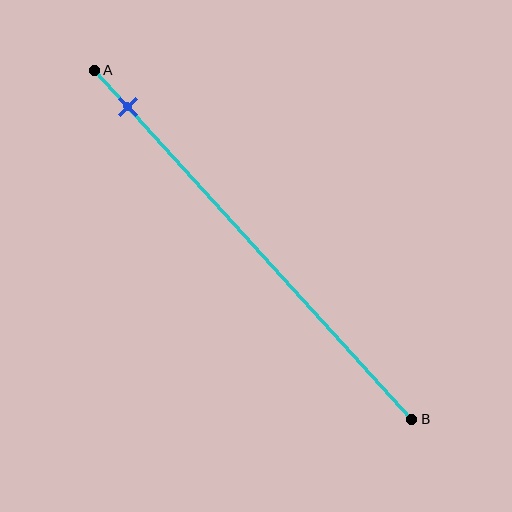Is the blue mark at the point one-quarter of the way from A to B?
No, the mark is at about 10% from A, not at the 25% one-quarter point.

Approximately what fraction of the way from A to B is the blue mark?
The blue mark is approximately 10% of the way from A to B.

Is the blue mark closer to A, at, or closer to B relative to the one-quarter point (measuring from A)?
The blue mark is closer to point A than the one-quarter point of segment AB.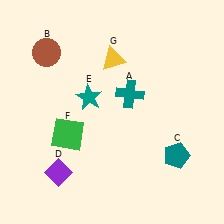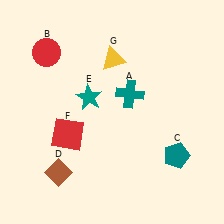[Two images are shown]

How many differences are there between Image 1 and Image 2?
There are 3 differences between the two images.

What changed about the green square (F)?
In Image 1, F is green. In Image 2, it changed to red.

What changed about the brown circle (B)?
In Image 1, B is brown. In Image 2, it changed to red.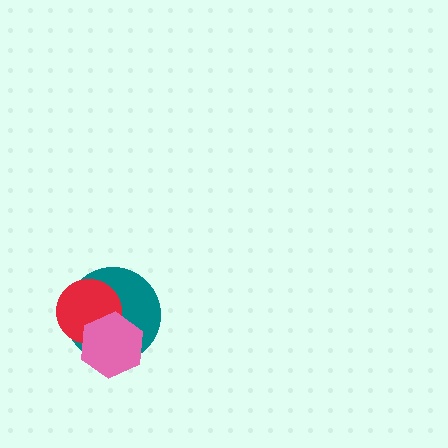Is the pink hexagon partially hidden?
No, no other shape covers it.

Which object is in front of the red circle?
The pink hexagon is in front of the red circle.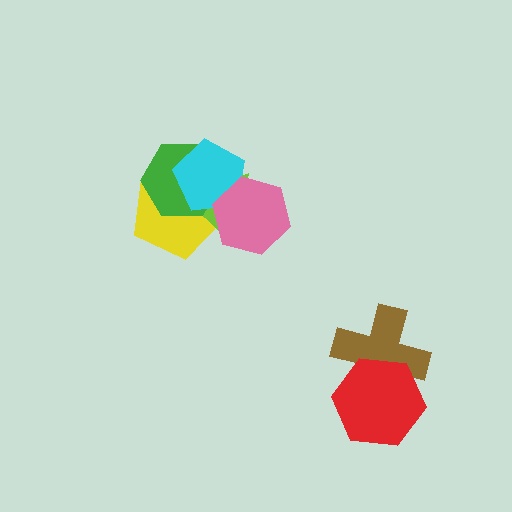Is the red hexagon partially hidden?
No, no other shape covers it.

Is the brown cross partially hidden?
Yes, it is partially covered by another shape.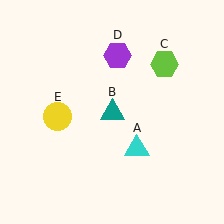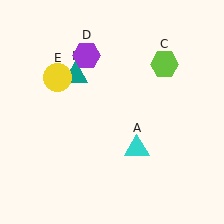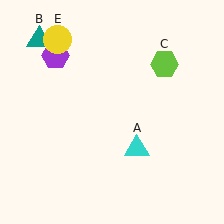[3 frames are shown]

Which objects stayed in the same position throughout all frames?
Cyan triangle (object A) and lime hexagon (object C) remained stationary.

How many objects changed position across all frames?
3 objects changed position: teal triangle (object B), purple hexagon (object D), yellow circle (object E).